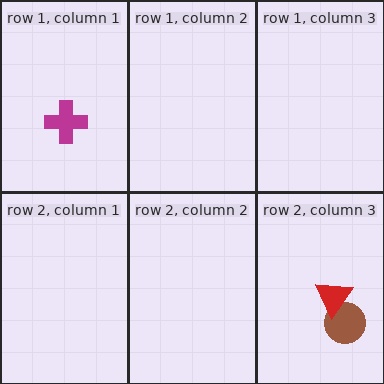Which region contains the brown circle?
The row 2, column 3 region.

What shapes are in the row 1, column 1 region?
The magenta cross.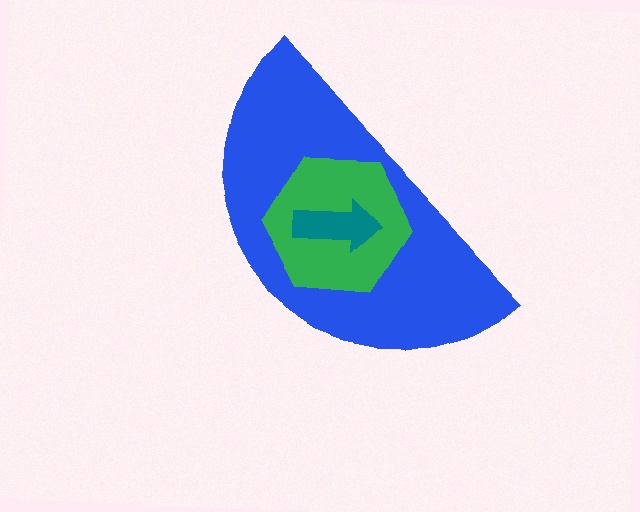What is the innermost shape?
The teal arrow.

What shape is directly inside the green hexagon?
The teal arrow.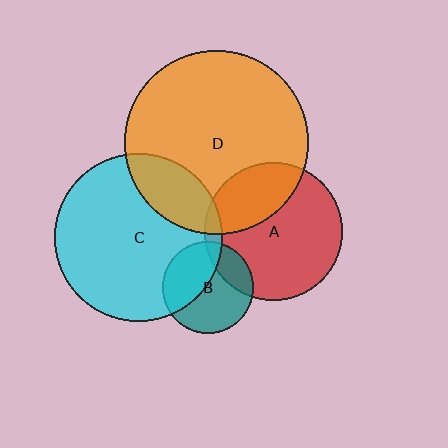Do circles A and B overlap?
Yes.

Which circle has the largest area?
Circle D (orange).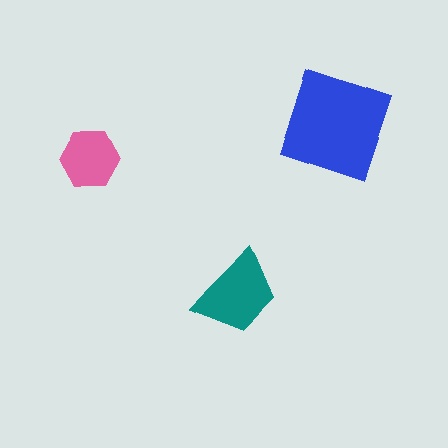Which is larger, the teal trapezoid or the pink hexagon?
The teal trapezoid.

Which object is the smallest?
The pink hexagon.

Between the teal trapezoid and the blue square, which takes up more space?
The blue square.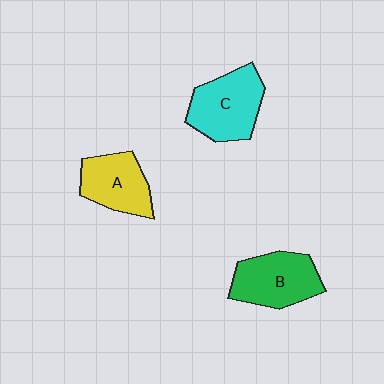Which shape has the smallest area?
Shape A (yellow).